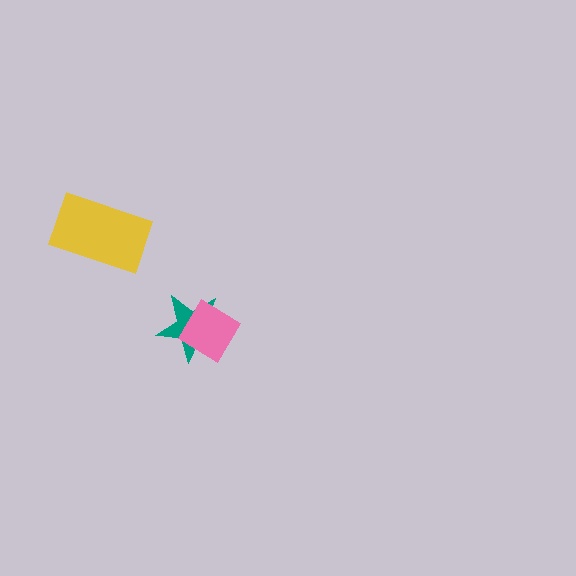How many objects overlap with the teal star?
1 object overlaps with the teal star.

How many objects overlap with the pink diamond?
1 object overlaps with the pink diamond.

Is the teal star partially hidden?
Yes, it is partially covered by another shape.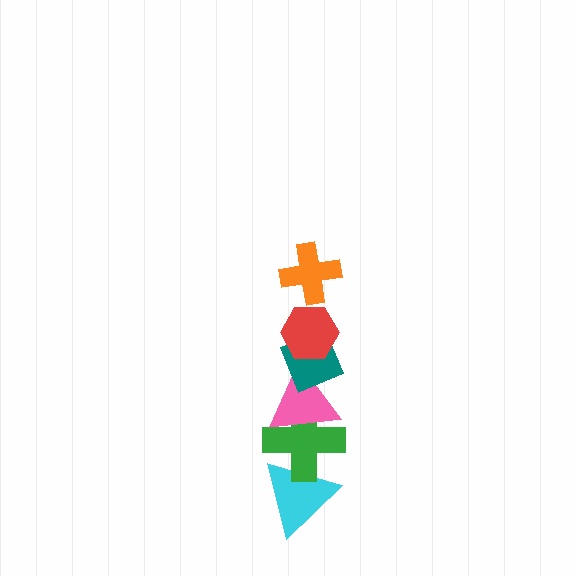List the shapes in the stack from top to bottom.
From top to bottom: the orange cross, the red hexagon, the teal diamond, the pink triangle, the green cross, the cyan triangle.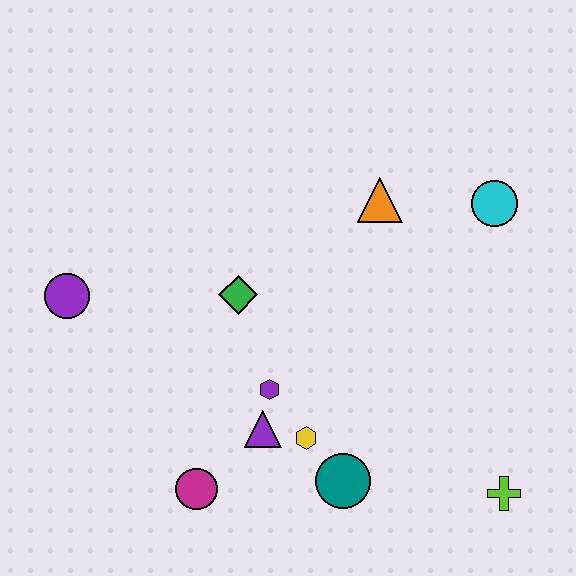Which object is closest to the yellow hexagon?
The purple triangle is closest to the yellow hexagon.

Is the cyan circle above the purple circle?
Yes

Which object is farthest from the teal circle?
The purple circle is farthest from the teal circle.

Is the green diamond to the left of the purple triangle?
Yes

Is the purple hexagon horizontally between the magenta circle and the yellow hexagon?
Yes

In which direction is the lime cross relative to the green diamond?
The lime cross is to the right of the green diamond.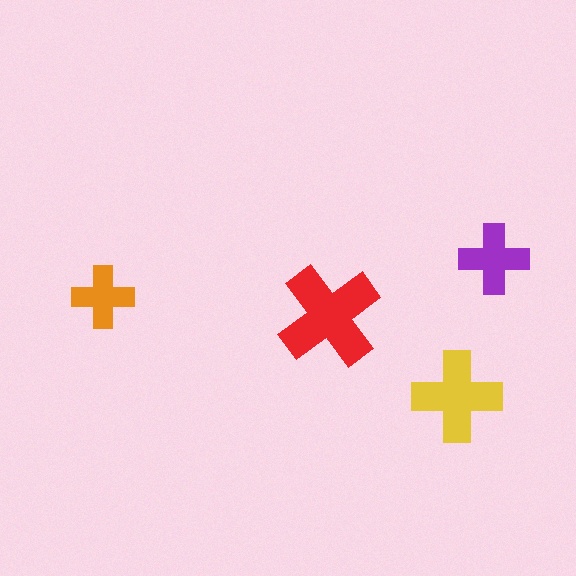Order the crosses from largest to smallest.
the red one, the yellow one, the purple one, the orange one.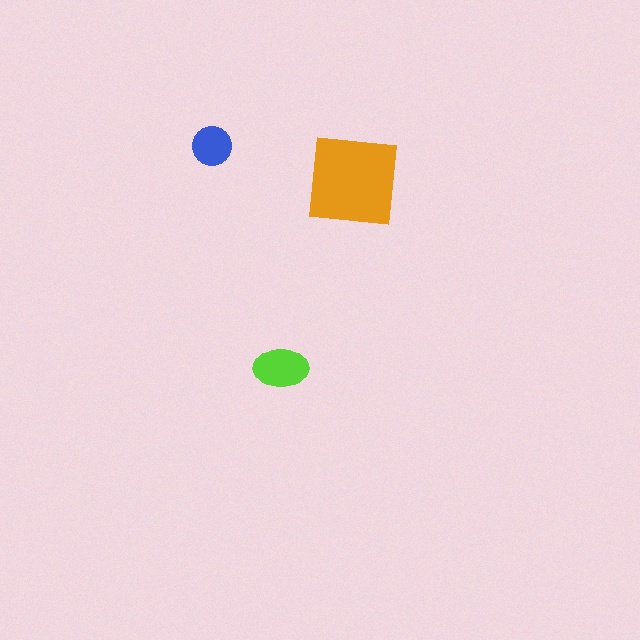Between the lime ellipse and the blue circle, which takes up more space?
The lime ellipse.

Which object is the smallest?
The blue circle.